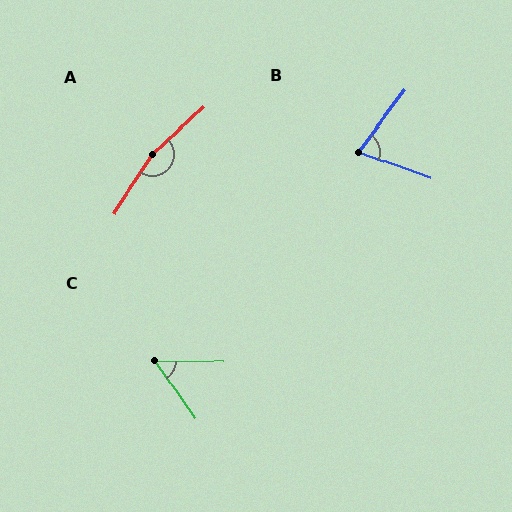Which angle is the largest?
A, at approximately 166 degrees.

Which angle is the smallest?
C, at approximately 55 degrees.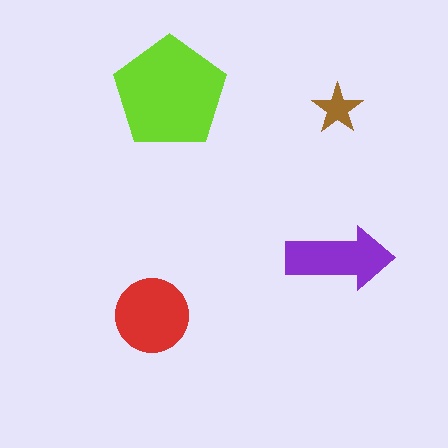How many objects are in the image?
There are 4 objects in the image.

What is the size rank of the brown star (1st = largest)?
4th.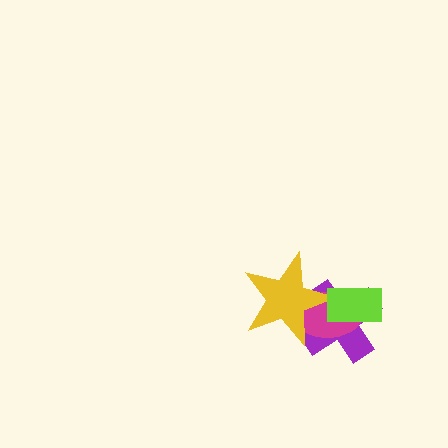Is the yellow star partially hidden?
Yes, it is partially covered by another shape.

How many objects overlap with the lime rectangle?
3 objects overlap with the lime rectangle.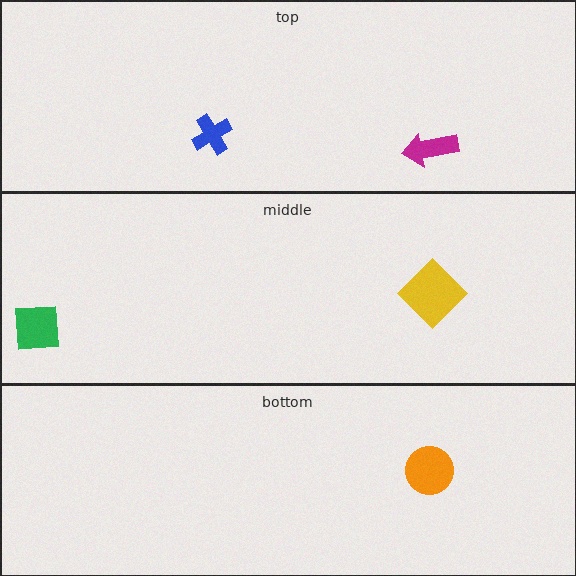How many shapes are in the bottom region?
1.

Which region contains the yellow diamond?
The middle region.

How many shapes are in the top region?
2.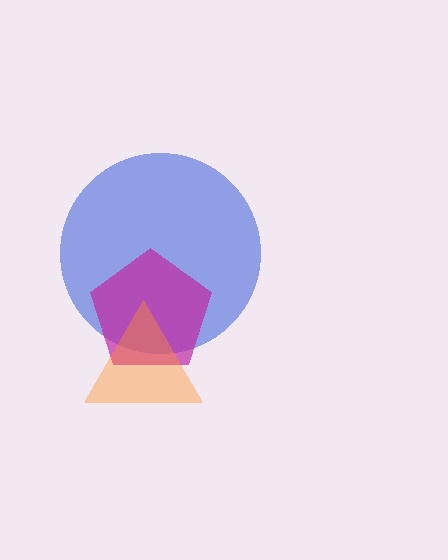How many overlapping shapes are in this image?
There are 3 overlapping shapes in the image.